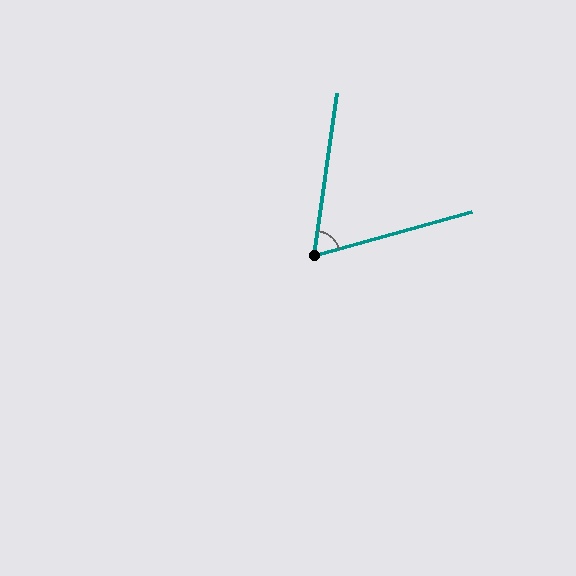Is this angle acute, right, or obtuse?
It is acute.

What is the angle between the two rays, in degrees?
Approximately 66 degrees.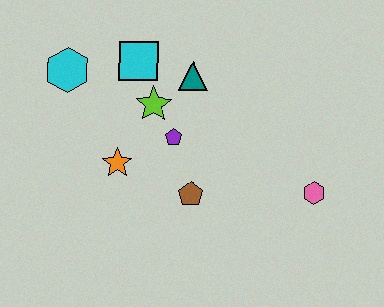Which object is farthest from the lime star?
The pink hexagon is farthest from the lime star.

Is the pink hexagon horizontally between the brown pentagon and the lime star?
No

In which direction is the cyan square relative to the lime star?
The cyan square is above the lime star.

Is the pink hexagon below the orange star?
Yes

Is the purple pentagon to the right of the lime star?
Yes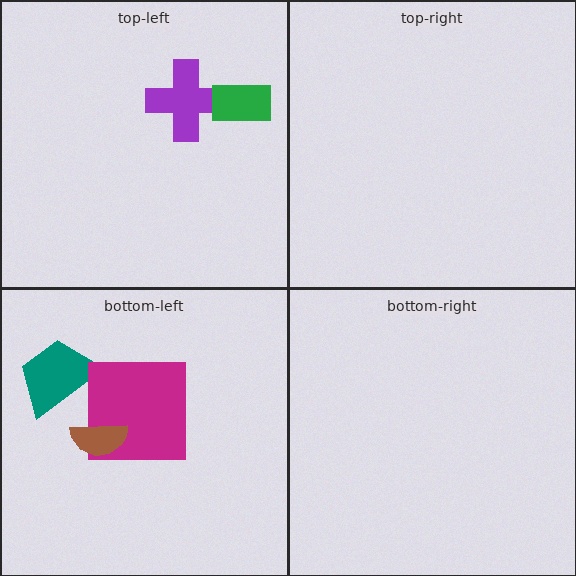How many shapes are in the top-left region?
2.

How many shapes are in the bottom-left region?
3.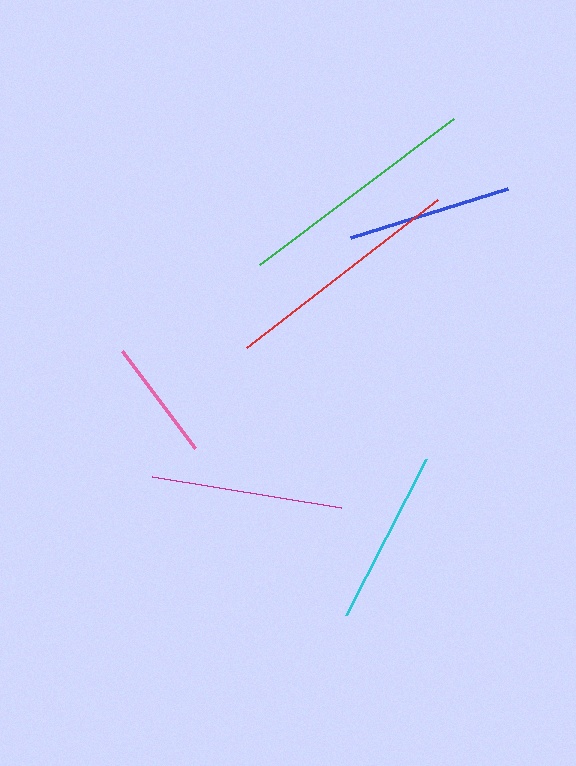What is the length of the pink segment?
The pink segment is approximately 121 pixels long.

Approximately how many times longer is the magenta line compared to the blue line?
The magenta line is approximately 1.2 times the length of the blue line.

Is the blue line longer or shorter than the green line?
The green line is longer than the blue line.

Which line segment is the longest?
The green line is the longest at approximately 243 pixels.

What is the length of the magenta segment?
The magenta segment is approximately 191 pixels long.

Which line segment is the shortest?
The pink line is the shortest at approximately 121 pixels.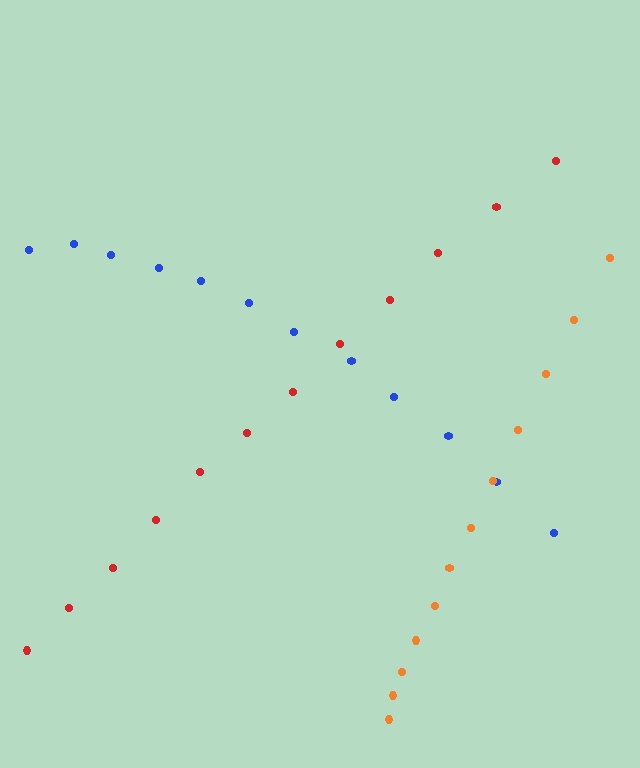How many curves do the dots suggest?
There are 3 distinct paths.